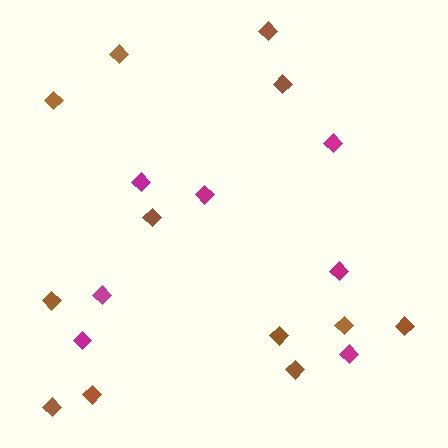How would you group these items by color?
There are 2 groups: one group of magenta diamonds (7) and one group of brown diamonds (12).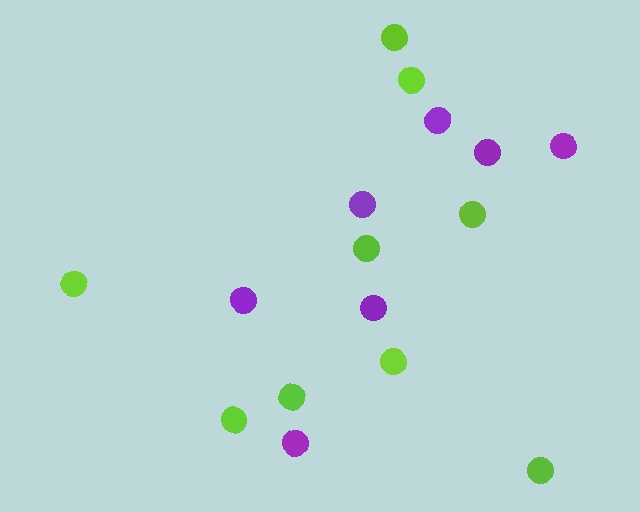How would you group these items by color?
There are 2 groups: one group of lime circles (9) and one group of purple circles (7).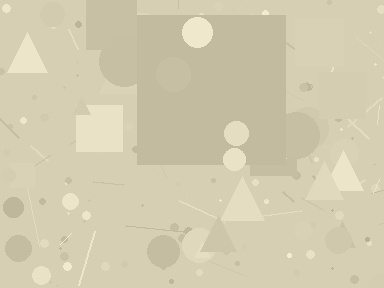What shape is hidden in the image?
A square is hidden in the image.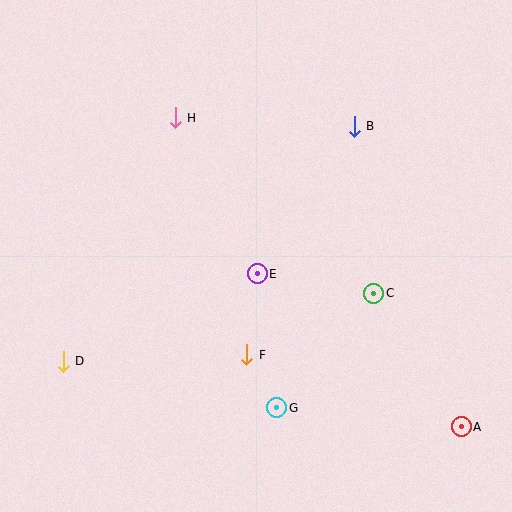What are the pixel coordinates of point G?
Point G is at (277, 408).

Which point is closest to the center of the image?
Point E at (257, 274) is closest to the center.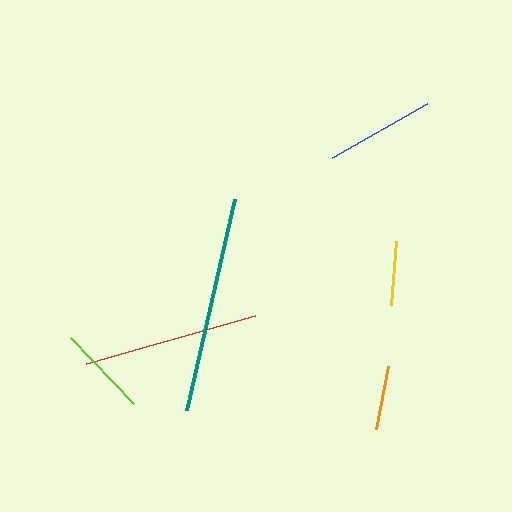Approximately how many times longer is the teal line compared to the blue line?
The teal line is approximately 2.0 times the length of the blue line.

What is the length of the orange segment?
The orange segment is approximately 64 pixels long.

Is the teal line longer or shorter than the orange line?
The teal line is longer than the orange line.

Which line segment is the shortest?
The yellow line is the shortest at approximately 64 pixels.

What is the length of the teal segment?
The teal segment is approximately 216 pixels long.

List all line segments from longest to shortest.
From longest to shortest: teal, red, blue, lime, orange, yellow.